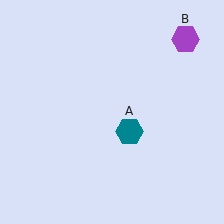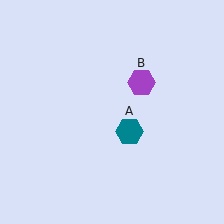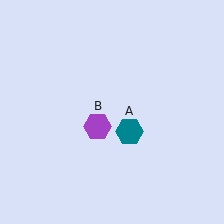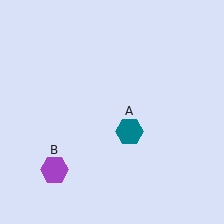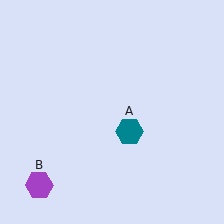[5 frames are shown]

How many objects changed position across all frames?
1 object changed position: purple hexagon (object B).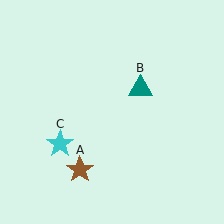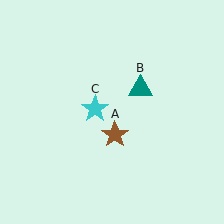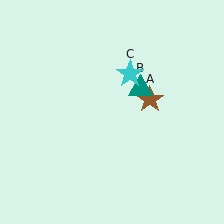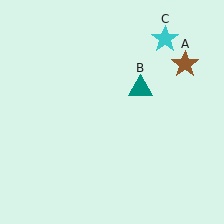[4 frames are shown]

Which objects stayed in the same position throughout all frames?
Teal triangle (object B) remained stationary.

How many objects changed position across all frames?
2 objects changed position: brown star (object A), cyan star (object C).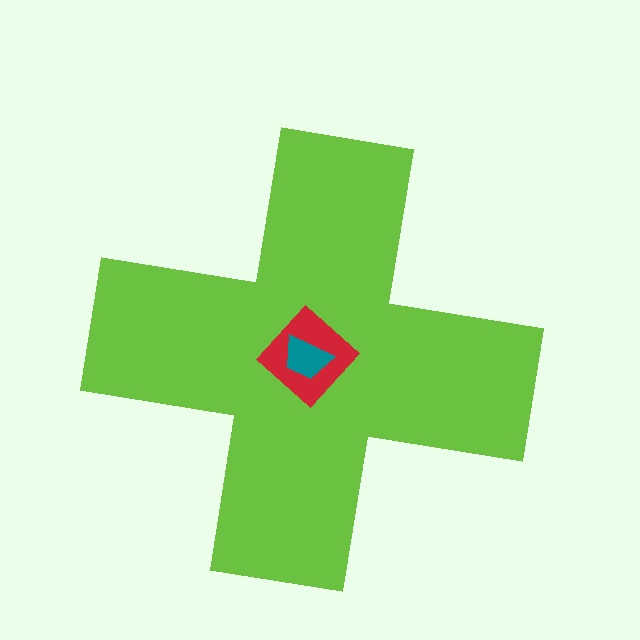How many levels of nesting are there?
3.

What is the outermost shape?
The lime cross.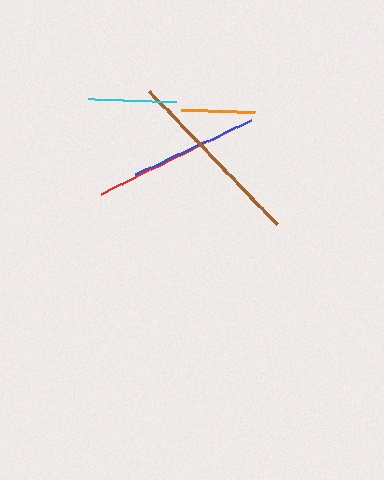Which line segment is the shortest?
The orange line is the shortest at approximately 74 pixels.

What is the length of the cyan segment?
The cyan segment is approximately 89 pixels long.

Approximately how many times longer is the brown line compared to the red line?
The brown line is approximately 1.2 times the length of the red line.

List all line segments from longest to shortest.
From longest to shortest: brown, red, blue, cyan, orange.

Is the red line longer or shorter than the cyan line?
The red line is longer than the cyan line.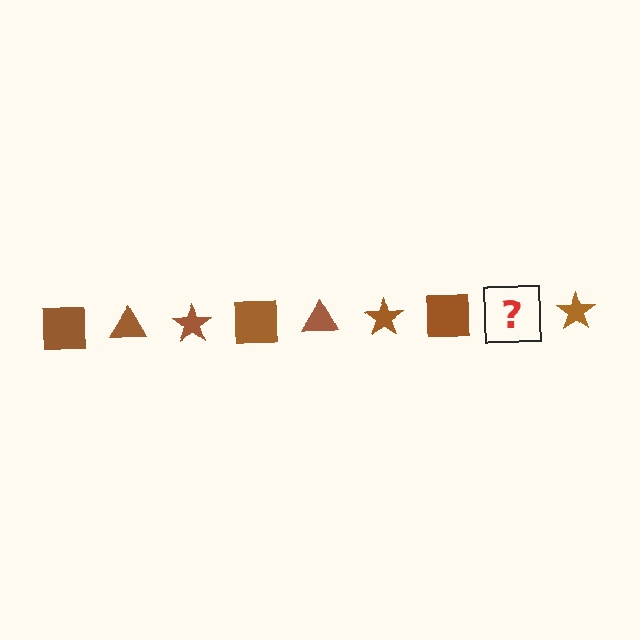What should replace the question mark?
The question mark should be replaced with a brown triangle.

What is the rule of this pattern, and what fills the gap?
The rule is that the pattern cycles through square, triangle, star shapes in brown. The gap should be filled with a brown triangle.